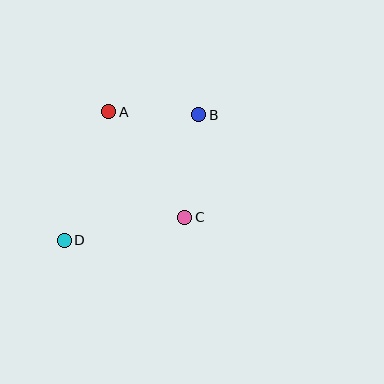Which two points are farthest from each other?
Points B and D are farthest from each other.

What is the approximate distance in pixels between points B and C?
The distance between B and C is approximately 104 pixels.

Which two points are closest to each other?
Points A and B are closest to each other.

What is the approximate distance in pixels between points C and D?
The distance between C and D is approximately 123 pixels.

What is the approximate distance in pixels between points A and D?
The distance between A and D is approximately 136 pixels.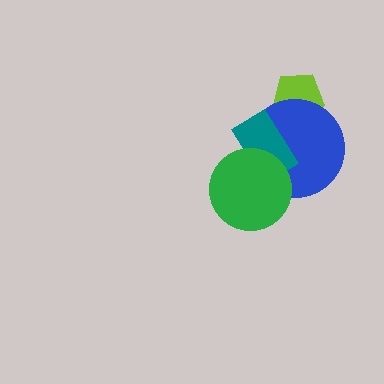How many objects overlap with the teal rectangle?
2 objects overlap with the teal rectangle.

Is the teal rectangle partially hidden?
Yes, it is partially covered by another shape.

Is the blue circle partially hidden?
Yes, it is partially covered by another shape.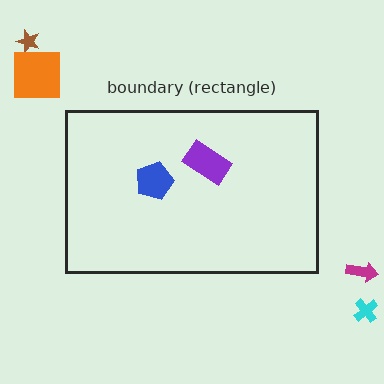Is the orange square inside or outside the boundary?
Outside.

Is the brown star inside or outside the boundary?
Outside.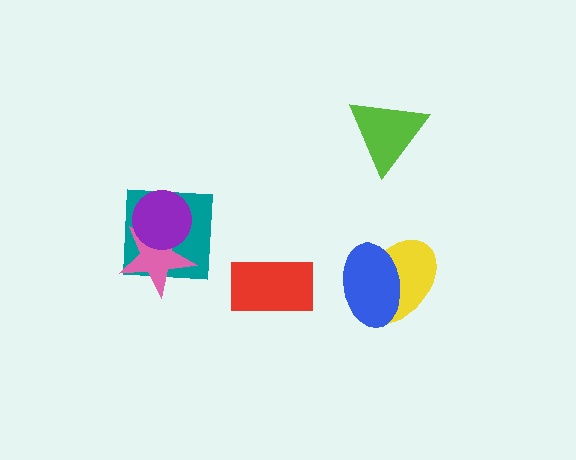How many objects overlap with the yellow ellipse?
1 object overlaps with the yellow ellipse.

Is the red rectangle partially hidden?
No, no other shape covers it.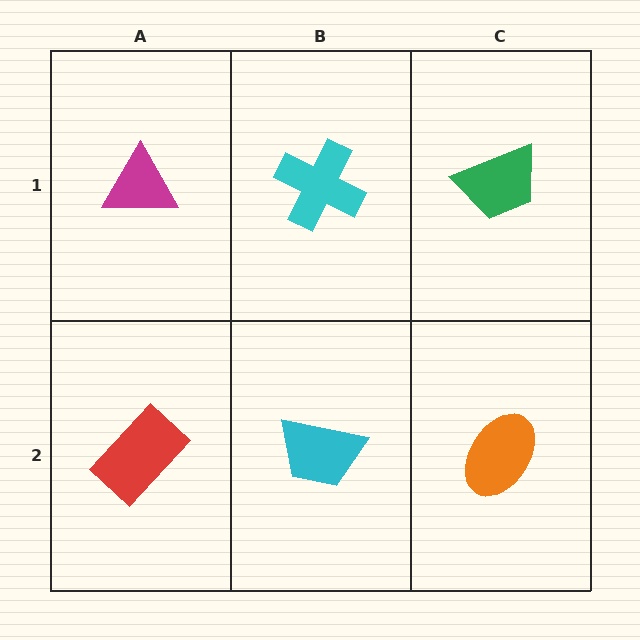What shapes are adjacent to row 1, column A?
A red rectangle (row 2, column A), a cyan cross (row 1, column B).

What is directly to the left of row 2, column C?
A cyan trapezoid.